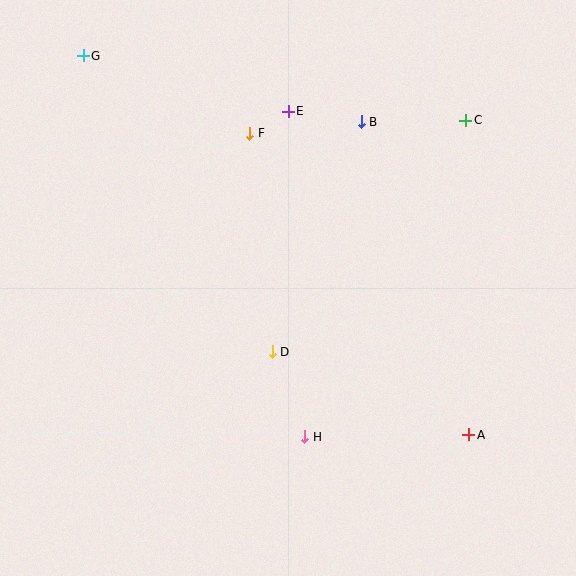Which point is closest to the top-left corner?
Point G is closest to the top-left corner.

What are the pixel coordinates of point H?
Point H is at (305, 437).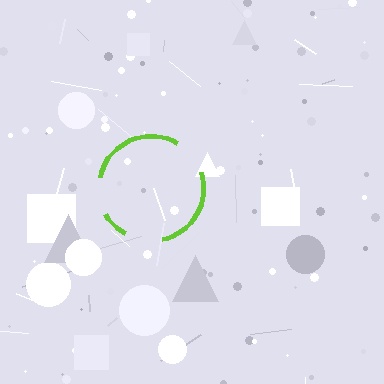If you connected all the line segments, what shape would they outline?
They would outline a circle.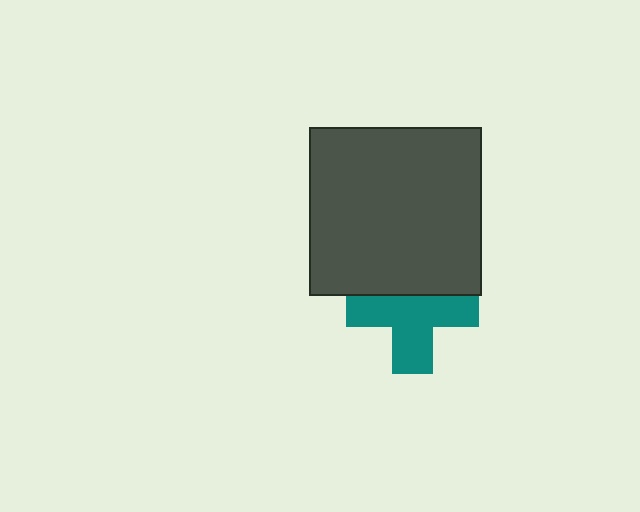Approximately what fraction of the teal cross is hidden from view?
Roughly 33% of the teal cross is hidden behind the dark gray rectangle.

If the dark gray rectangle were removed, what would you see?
You would see the complete teal cross.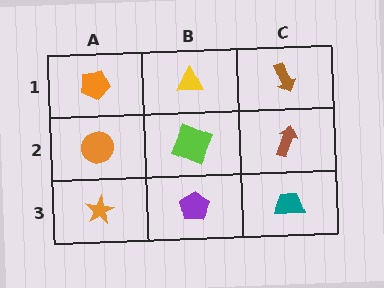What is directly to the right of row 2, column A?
A lime square.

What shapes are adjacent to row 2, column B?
A yellow triangle (row 1, column B), a purple pentagon (row 3, column B), an orange circle (row 2, column A), a brown arrow (row 2, column C).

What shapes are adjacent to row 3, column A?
An orange circle (row 2, column A), a purple pentagon (row 3, column B).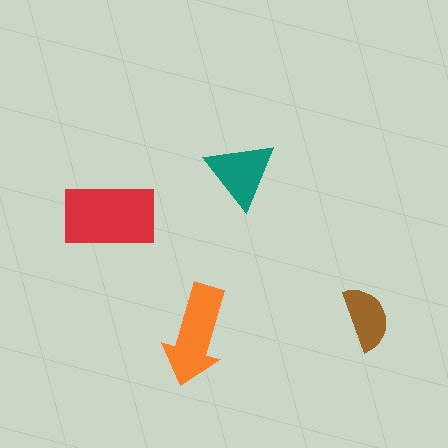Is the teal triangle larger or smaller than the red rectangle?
Smaller.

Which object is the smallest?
The brown semicircle.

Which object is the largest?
The red rectangle.